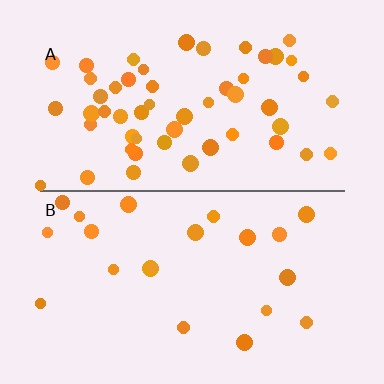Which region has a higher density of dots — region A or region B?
A (the top).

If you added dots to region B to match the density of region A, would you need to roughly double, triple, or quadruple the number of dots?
Approximately triple.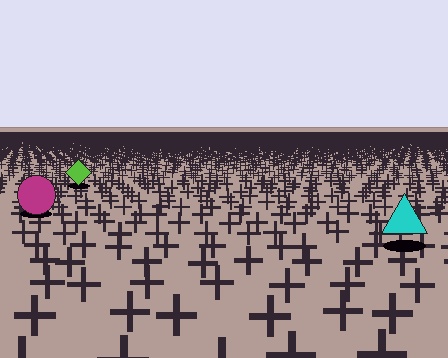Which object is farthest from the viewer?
The lime diamond is farthest from the viewer. It appears smaller and the ground texture around it is denser.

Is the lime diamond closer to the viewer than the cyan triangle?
No. The cyan triangle is closer — you can tell from the texture gradient: the ground texture is coarser near it.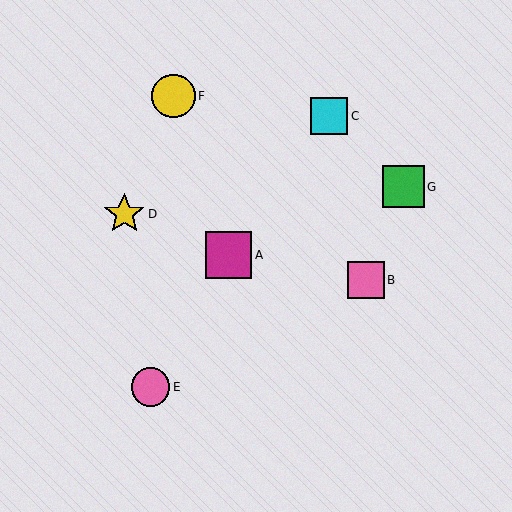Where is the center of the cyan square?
The center of the cyan square is at (329, 116).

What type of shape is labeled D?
Shape D is a yellow star.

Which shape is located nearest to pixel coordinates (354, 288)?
The pink square (labeled B) at (366, 280) is nearest to that location.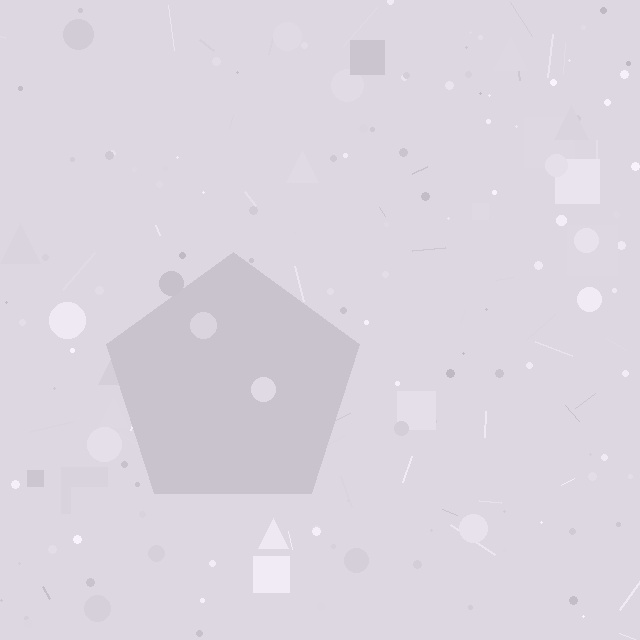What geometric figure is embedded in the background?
A pentagon is embedded in the background.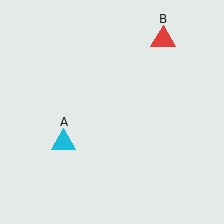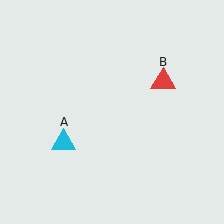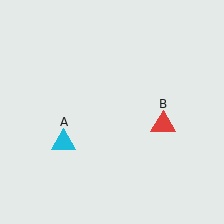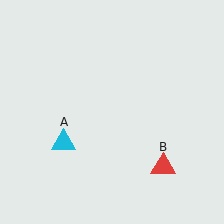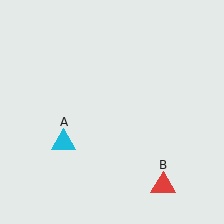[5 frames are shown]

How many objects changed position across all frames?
1 object changed position: red triangle (object B).